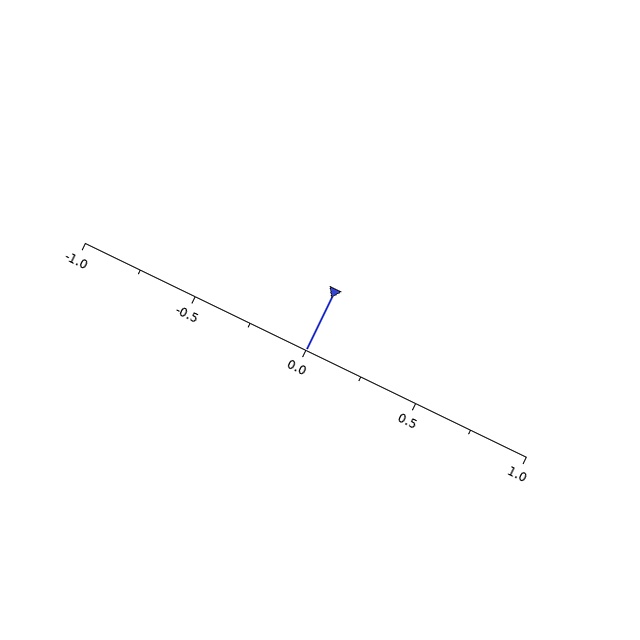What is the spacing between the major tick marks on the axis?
The major ticks are spaced 0.5 apart.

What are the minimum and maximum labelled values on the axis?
The axis runs from -1.0 to 1.0.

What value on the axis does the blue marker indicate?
The marker indicates approximately 0.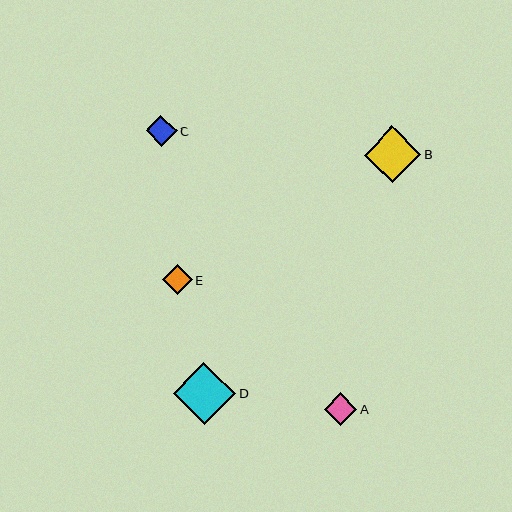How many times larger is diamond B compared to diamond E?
Diamond B is approximately 1.9 times the size of diamond E.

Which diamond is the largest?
Diamond D is the largest with a size of approximately 62 pixels.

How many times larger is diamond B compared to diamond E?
Diamond B is approximately 1.9 times the size of diamond E.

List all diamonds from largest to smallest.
From largest to smallest: D, B, A, C, E.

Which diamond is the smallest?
Diamond E is the smallest with a size of approximately 30 pixels.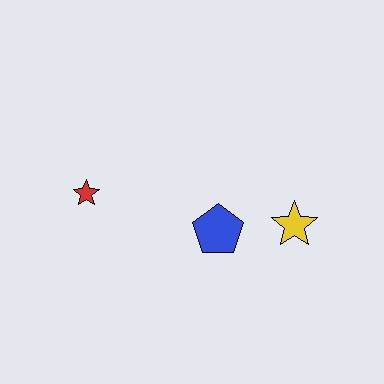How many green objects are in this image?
There are no green objects.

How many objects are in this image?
There are 3 objects.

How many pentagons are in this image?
There is 1 pentagon.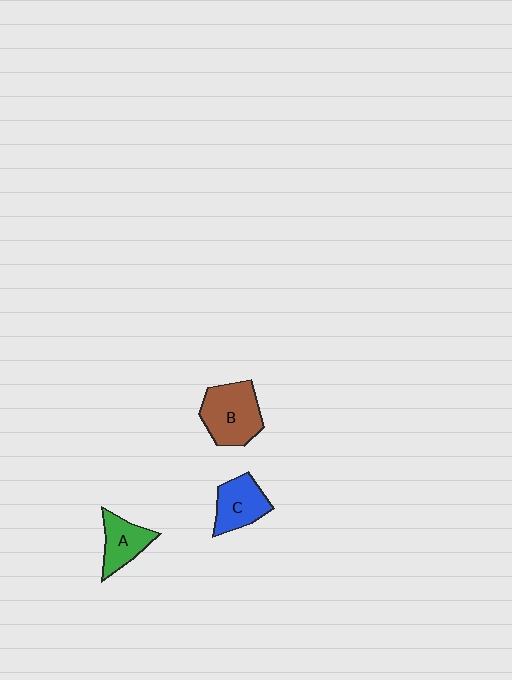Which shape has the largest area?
Shape B (brown).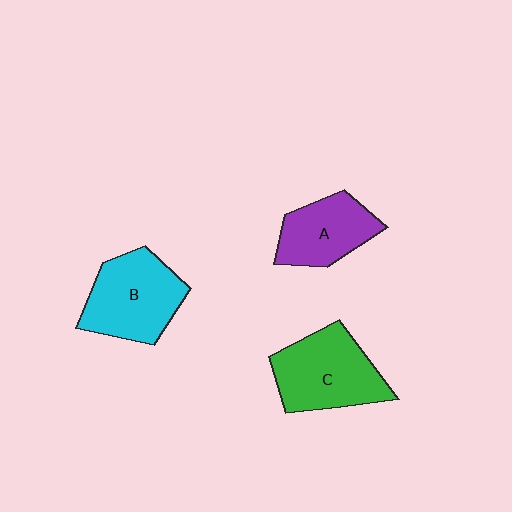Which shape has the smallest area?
Shape A (purple).